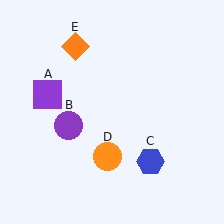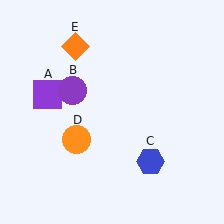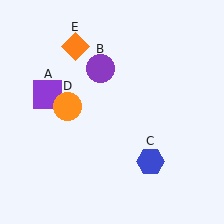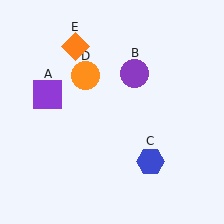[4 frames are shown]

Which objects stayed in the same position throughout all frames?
Purple square (object A) and blue hexagon (object C) and orange diamond (object E) remained stationary.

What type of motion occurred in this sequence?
The purple circle (object B), orange circle (object D) rotated clockwise around the center of the scene.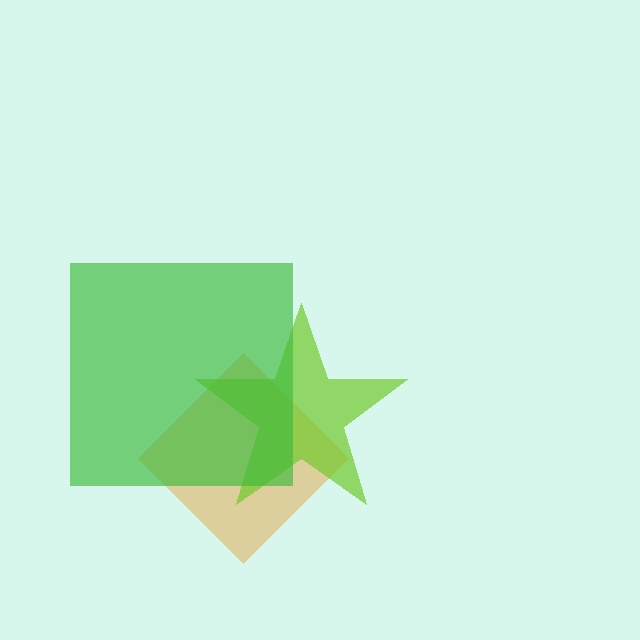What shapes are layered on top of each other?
The layered shapes are: an orange diamond, a lime star, a green square.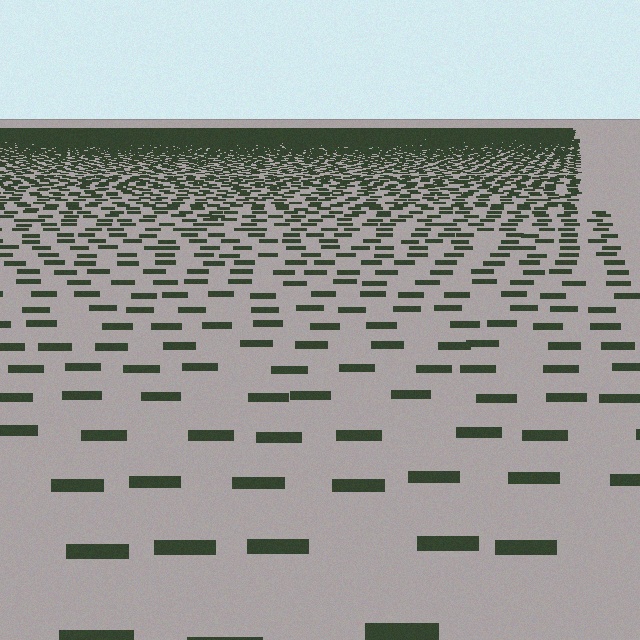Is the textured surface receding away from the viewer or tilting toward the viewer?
The surface is receding away from the viewer. Texture elements get smaller and denser toward the top.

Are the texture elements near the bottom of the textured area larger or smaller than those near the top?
Larger. Near the bottom, elements are closer to the viewer and appear at a bigger on-screen size.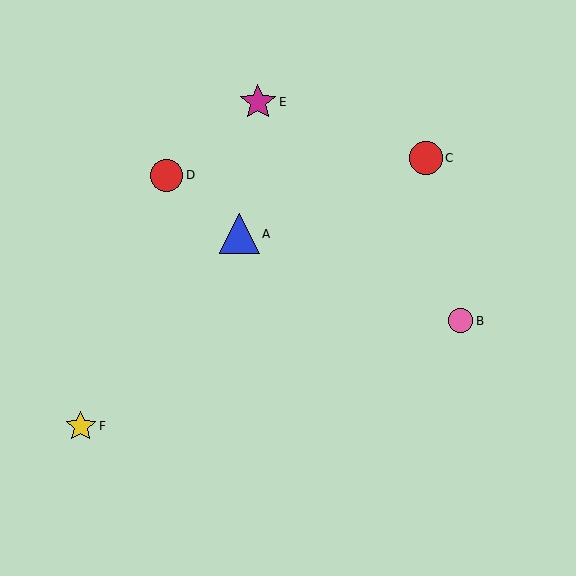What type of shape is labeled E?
Shape E is a magenta star.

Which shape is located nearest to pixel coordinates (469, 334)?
The pink circle (labeled B) at (461, 321) is nearest to that location.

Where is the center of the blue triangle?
The center of the blue triangle is at (239, 234).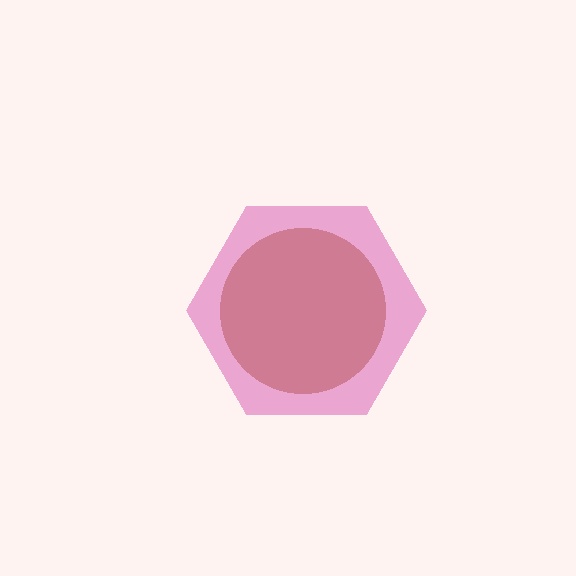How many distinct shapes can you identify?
There are 2 distinct shapes: a brown circle, a pink hexagon.